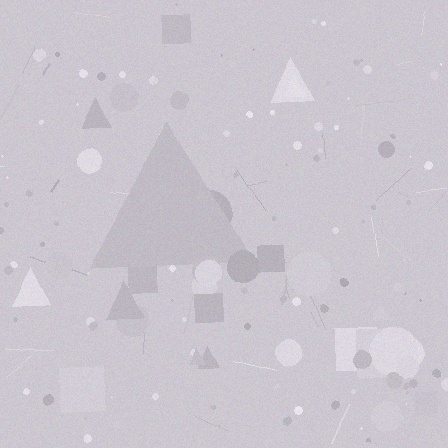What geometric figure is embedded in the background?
A triangle is embedded in the background.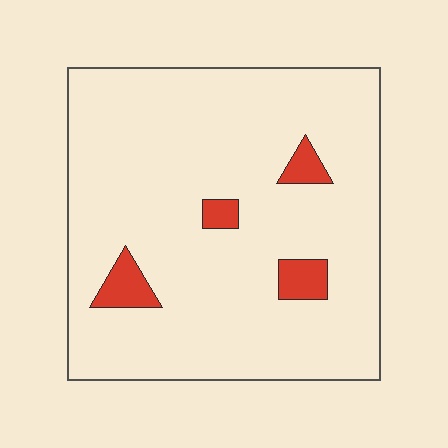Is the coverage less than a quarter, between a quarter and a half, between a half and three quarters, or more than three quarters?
Less than a quarter.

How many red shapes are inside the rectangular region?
4.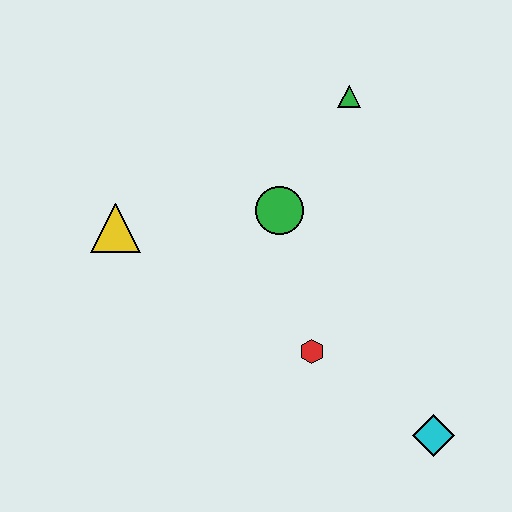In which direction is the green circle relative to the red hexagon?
The green circle is above the red hexagon.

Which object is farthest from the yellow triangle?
The cyan diamond is farthest from the yellow triangle.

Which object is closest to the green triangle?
The green circle is closest to the green triangle.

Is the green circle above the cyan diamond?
Yes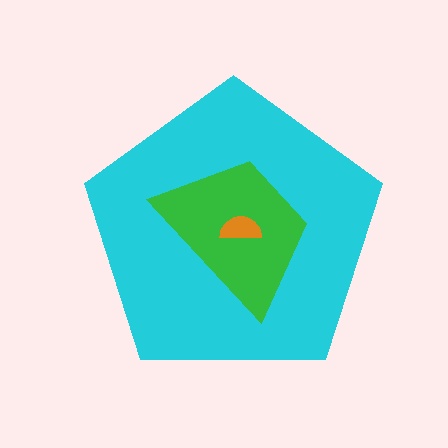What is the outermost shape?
The cyan pentagon.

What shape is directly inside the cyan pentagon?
The green trapezoid.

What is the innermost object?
The orange semicircle.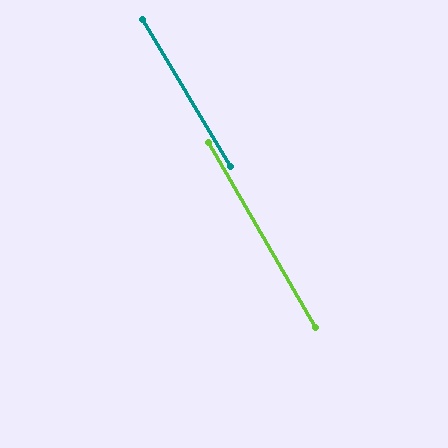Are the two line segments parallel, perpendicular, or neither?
Parallel — their directions differ by only 1.2°.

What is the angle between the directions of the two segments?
Approximately 1 degree.